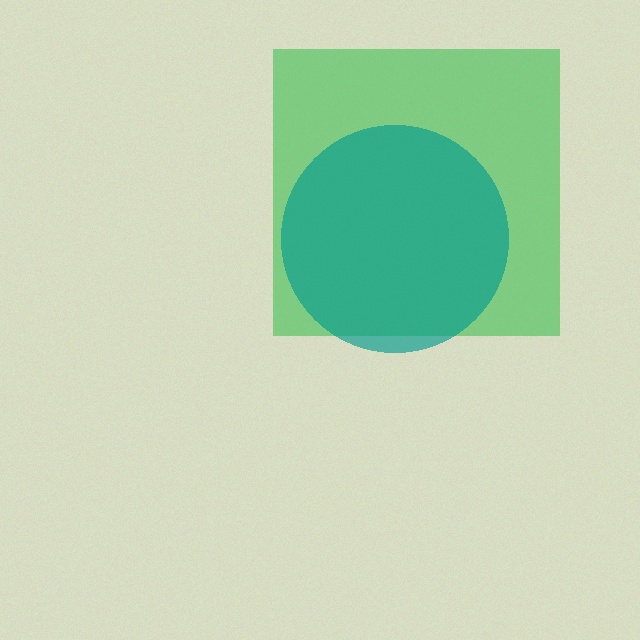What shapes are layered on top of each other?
The layered shapes are: a green square, a teal circle.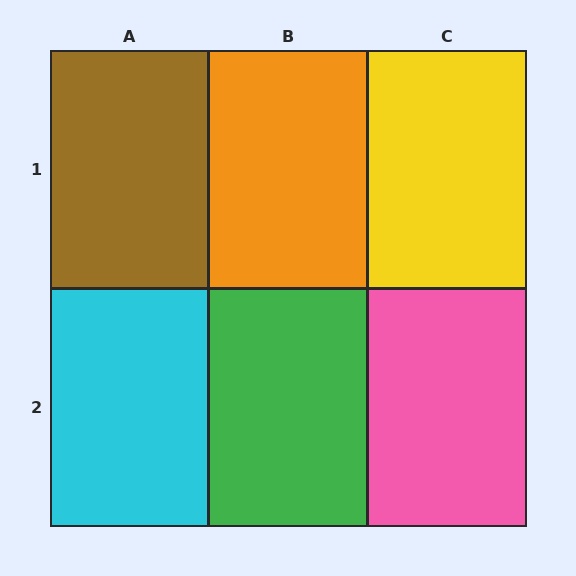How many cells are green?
1 cell is green.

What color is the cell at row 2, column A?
Cyan.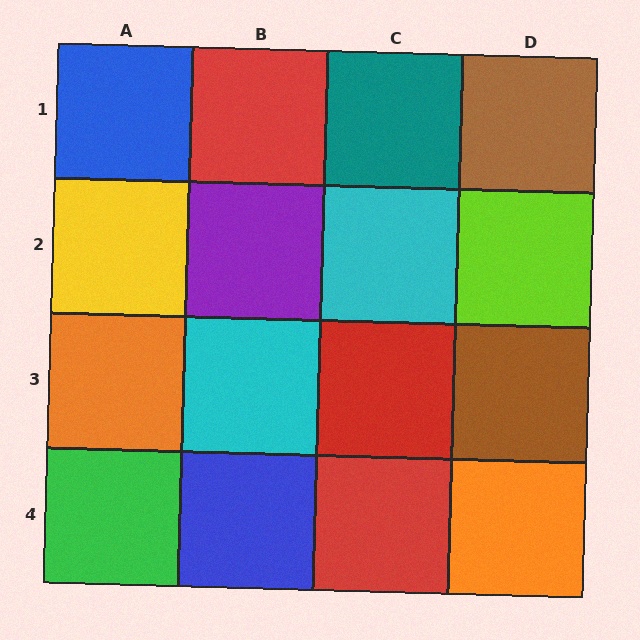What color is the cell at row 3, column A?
Orange.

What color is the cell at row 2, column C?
Cyan.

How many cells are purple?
1 cell is purple.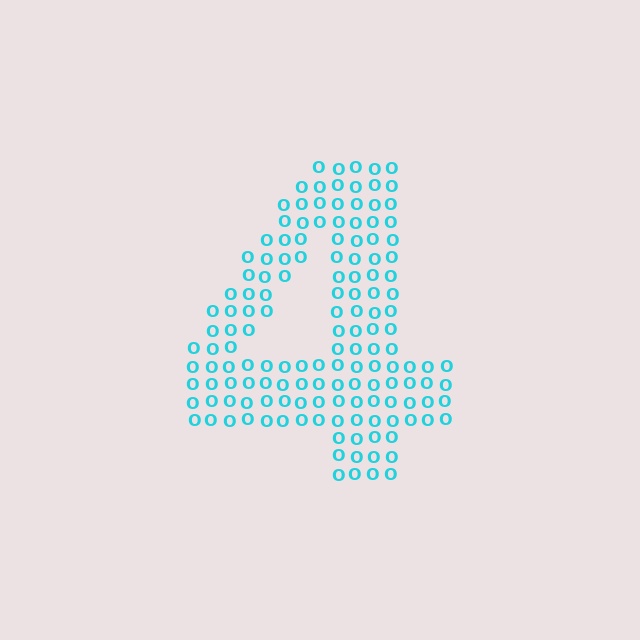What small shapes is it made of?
It is made of small letter O's.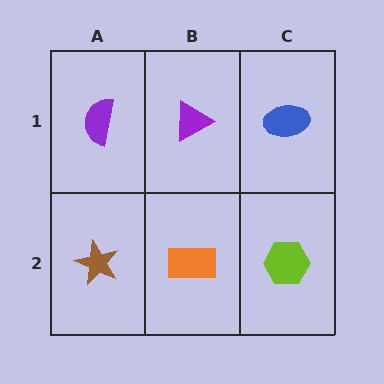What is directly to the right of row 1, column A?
A purple triangle.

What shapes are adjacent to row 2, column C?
A blue ellipse (row 1, column C), an orange rectangle (row 2, column B).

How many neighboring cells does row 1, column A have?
2.